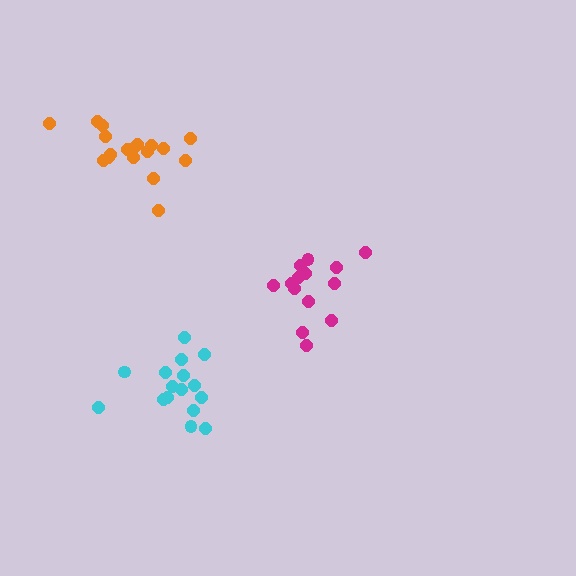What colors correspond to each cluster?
The clusters are colored: orange, cyan, magenta.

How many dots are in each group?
Group 1: 18 dots, Group 2: 16 dots, Group 3: 14 dots (48 total).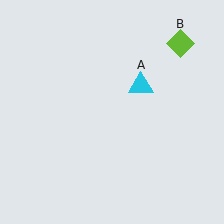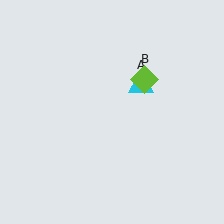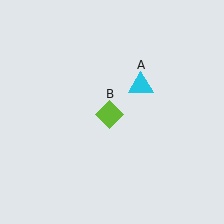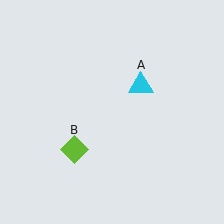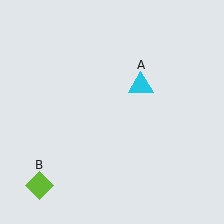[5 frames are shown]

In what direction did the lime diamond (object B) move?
The lime diamond (object B) moved down and to the left.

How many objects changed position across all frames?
1 object changed position: lime diamond (object B).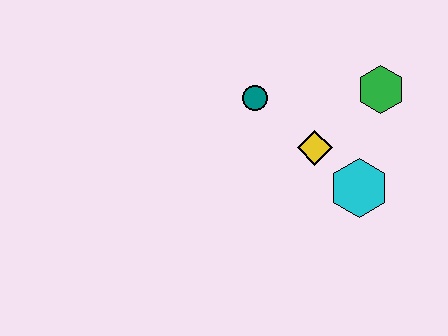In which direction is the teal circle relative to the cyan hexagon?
The teal circle is to the left of the cyan hexagon.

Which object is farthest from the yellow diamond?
The green hexagon is farthest from the yellow diamond.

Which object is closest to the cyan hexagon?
The yellow diamond is closest to the cyan hexagon.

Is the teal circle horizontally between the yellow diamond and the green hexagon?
No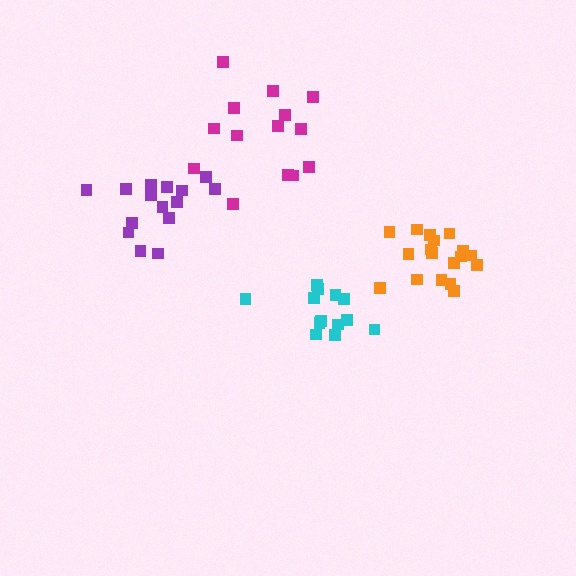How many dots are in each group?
Group 1: 14 dots, Group 2: 13 dots, Group 3: 15 dots, Group 4: 18 dots (60 total).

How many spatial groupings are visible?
There are 4 spatial groupings.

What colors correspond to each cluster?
The clusters are colored: magenta, cyan, purple, orange.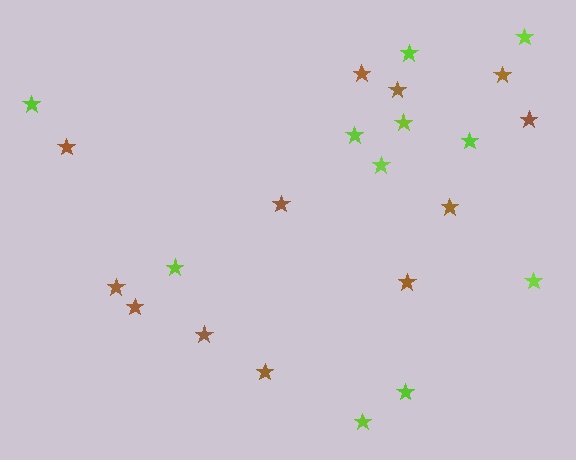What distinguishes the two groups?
There are 2 groups: one group of brown stars (12) and one group of lime stars (11).